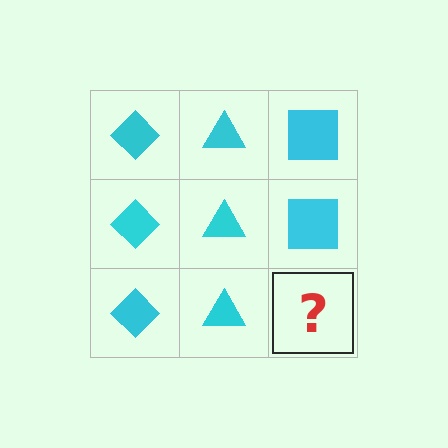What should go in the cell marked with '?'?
The missing cell should contain a cyan square.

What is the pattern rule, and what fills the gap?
The rule is that each column has a consistent shape. The gap should be filled with a cyan square.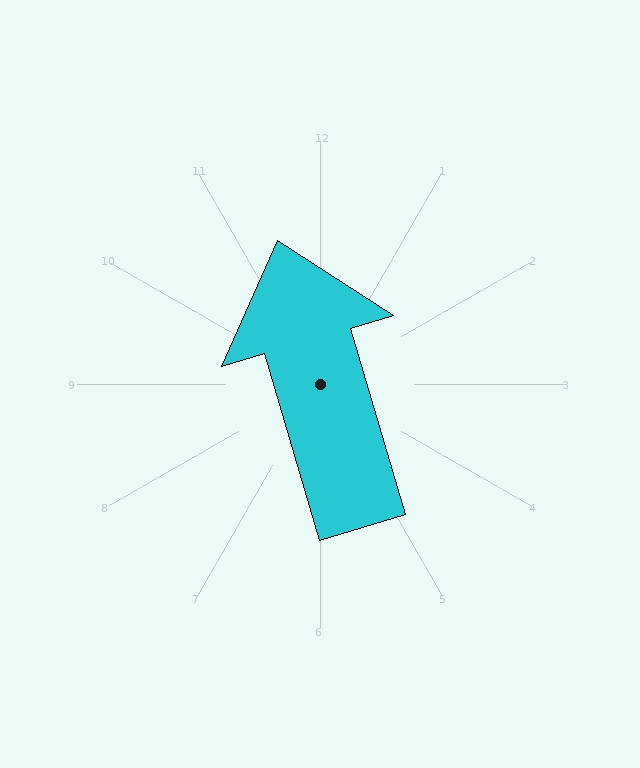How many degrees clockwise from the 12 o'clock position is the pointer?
Approximately 344 degrees.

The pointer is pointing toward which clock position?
Roughly 11 o'clock.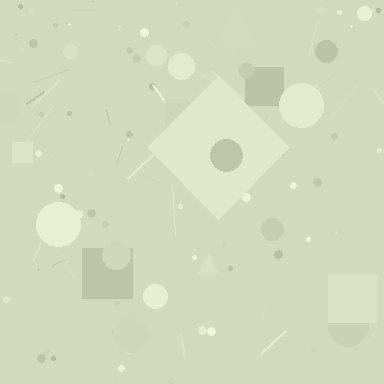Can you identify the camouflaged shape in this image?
The camouflaged shape is a diamond.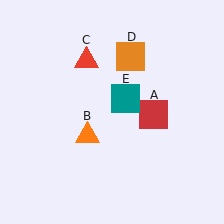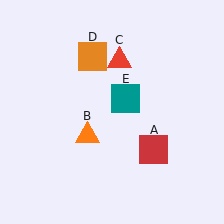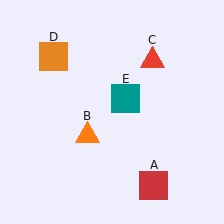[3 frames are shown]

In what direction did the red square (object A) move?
The red square (object A) moved down.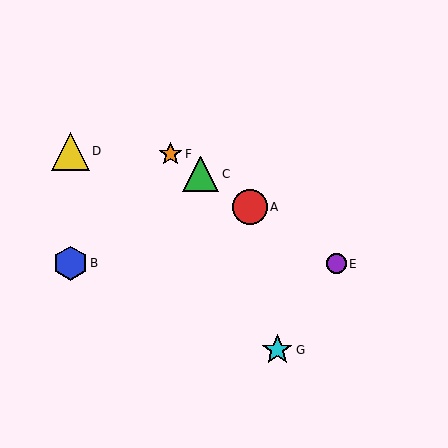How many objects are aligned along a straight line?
4 objects (A, C, E, F) are aligned along a straight line.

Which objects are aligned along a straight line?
Objects A, C, E, F are aligned along a straight line.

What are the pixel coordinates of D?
Object D is at (70, 151).